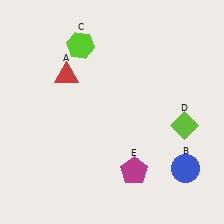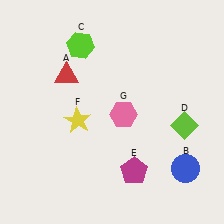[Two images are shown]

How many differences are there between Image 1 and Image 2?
There are 2 differences between the two images.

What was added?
A yellow star (F), a pink hexagon (G) were added in Image 2.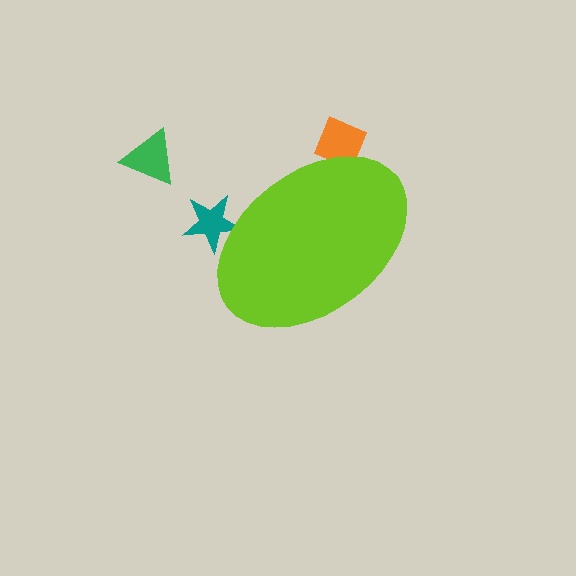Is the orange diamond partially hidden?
Yes, the orange diamond is partially hidden behind the lime ellipse.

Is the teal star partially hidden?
Yes, the teal star is partially hidden behind the lime ellipse.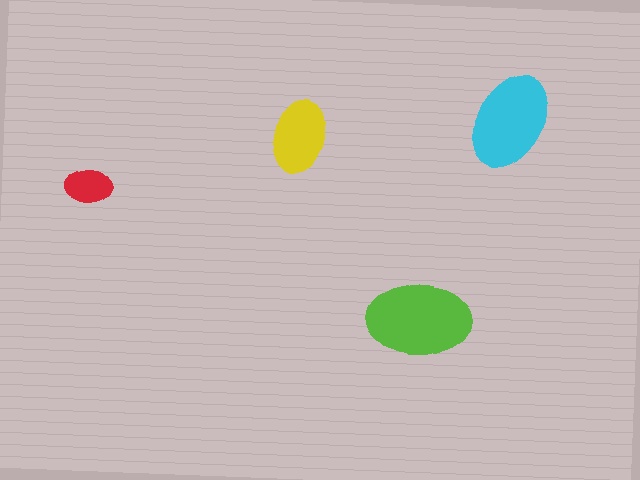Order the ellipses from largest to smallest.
the lime one, the cyan one, the yellow one, the red one.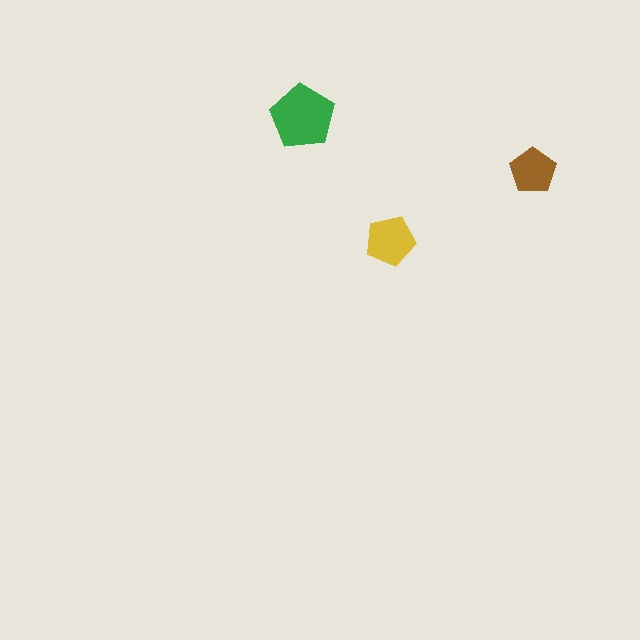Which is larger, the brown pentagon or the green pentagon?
The green one.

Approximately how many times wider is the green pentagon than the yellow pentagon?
About 1.5 times wider.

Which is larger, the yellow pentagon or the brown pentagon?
The yellow one.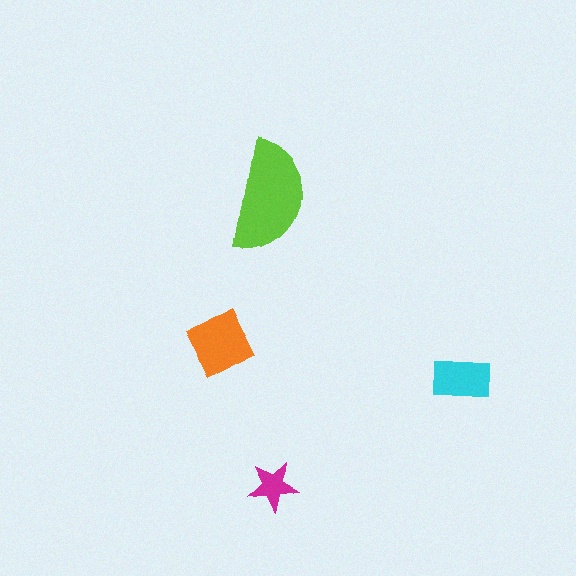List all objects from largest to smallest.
The lime semicircle, the orange square, the cyan rectangle, the magenta star.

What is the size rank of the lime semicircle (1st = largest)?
1st.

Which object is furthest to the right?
The cyan rectangle is rightmost.